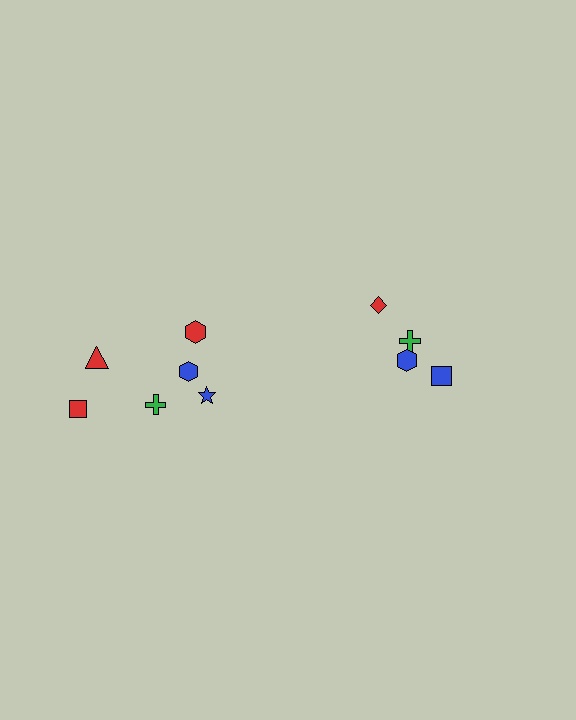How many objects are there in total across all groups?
There are 10 objects.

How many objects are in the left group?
There are 6 objects.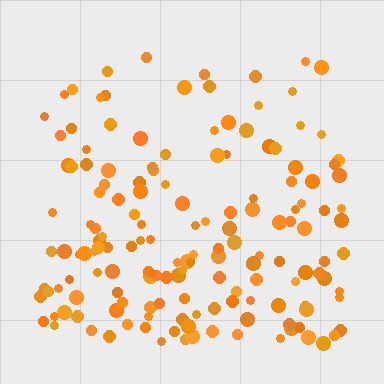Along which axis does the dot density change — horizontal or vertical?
Vertical.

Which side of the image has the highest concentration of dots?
The bottom.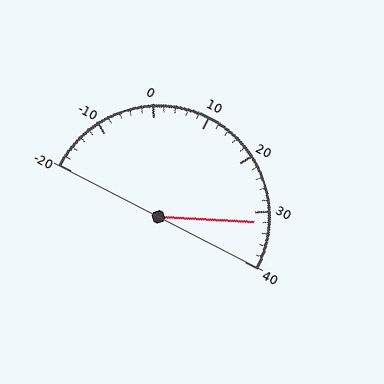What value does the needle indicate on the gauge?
The needle indicates approximately 32.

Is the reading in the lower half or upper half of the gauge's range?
The reading is in the upper half of the range (-20 to 40).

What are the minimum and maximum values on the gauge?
The gauge ranges from -20 to 40.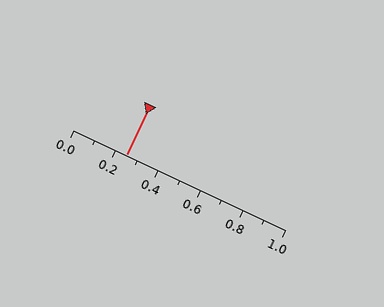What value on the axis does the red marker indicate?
The marker indicates approximately 0.25.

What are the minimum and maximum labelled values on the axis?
The axis runs from 0.0 to 1.0.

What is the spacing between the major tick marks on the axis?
The major ticks are spaced 0.2 apart.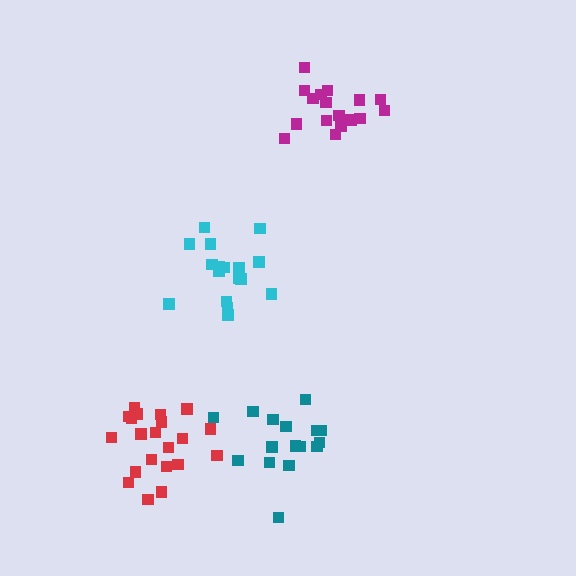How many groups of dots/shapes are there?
There are 4 groups.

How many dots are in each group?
Group 1: 16 dots, Group 2: 21 dots, Group 3: 17 dots, Group 4: 17 dots (71 total).